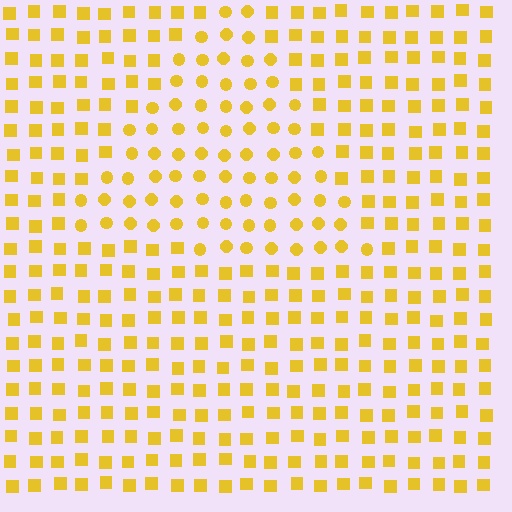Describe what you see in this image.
The image is filled with small yellow elements arranged in a uniform grid. A triangle-shaped region contains circles, while the surrounding area contains squares. The boundary is defined purely by the change in element shape.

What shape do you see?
I see a triangle.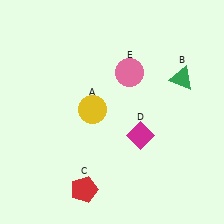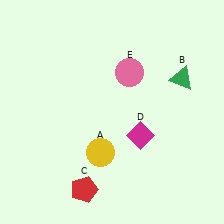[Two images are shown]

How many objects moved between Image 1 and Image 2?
1 object moved between the two images.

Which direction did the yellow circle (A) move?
The yellow circle (A) moved down.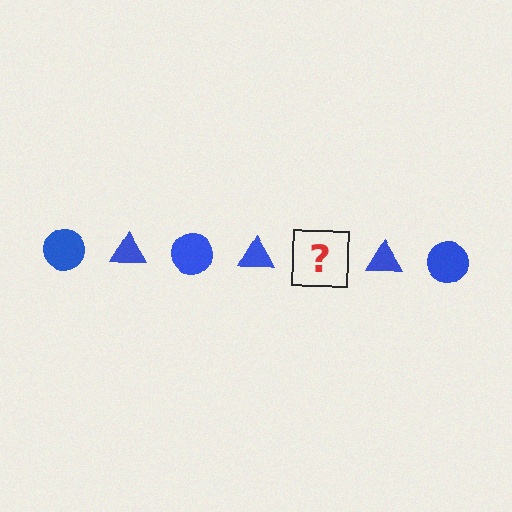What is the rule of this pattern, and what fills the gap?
The rule is that the pattern cycles through circle, triangle shapes in blue. The gap should be filled with a blue circle.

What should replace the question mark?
The question mark should be replaced with a blue circle.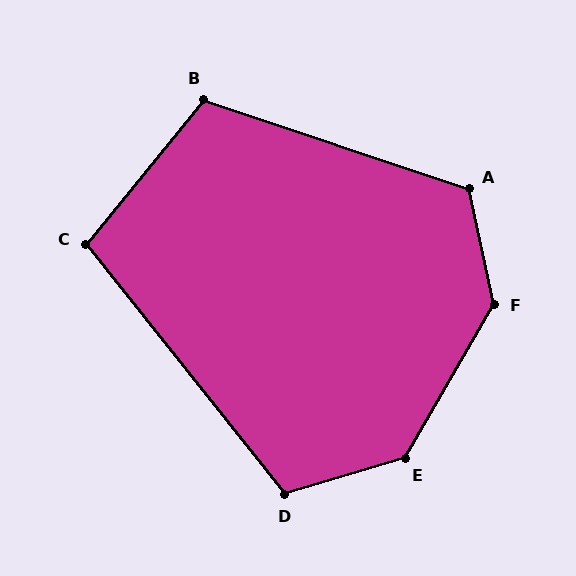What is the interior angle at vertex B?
Approximately 110 degrees (obtuse).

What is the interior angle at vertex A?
Approximately 121 degrees (obtuse).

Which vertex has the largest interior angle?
F, at approximately 138 degrees.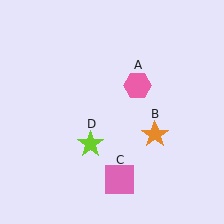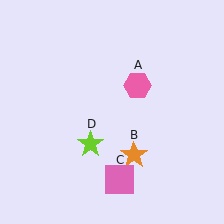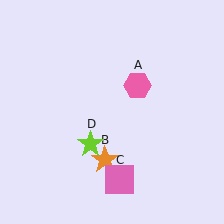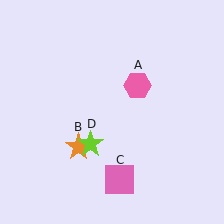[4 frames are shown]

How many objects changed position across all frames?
1 object changed position: orange star (object B).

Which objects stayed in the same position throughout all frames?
Pink hexagon (object A) and pink square (object C) and lime star (object D) remained stationary.